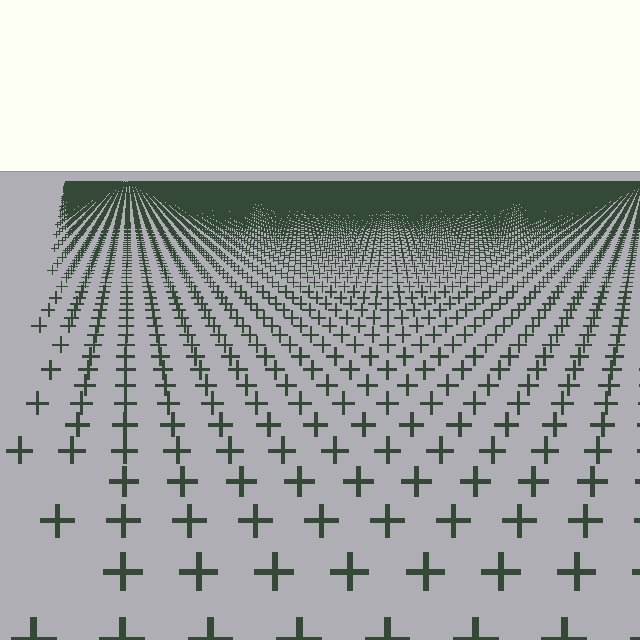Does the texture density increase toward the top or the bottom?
Density increases toward the top.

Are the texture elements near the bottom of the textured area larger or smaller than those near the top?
Larger. Near the bottom, elements are closer to the viewer and appear at a bigger on-screen size.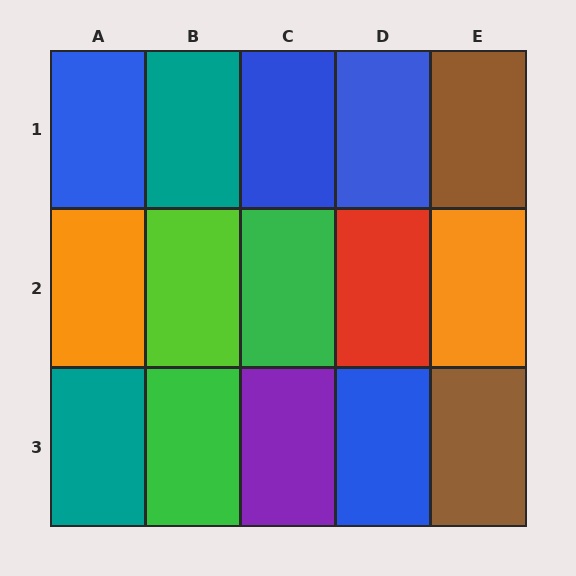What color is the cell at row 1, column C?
Blue.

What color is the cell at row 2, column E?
Orange.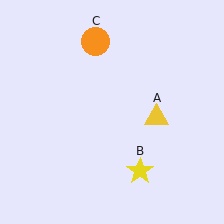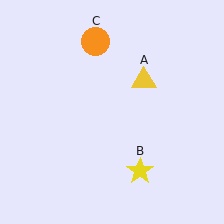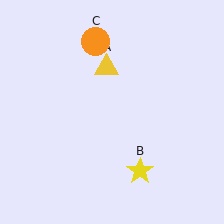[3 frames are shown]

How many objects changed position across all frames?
1 object changed position: yellow triangle (object A).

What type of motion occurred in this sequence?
The yellow triangle (object A) rotated counterclockwise around the center of the scene.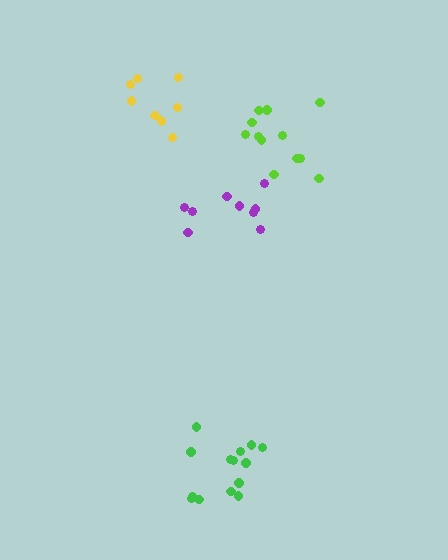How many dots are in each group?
Group 1: 8 dots, Group 2: 9 dots, Group 3: 12 dots, Group 4: 14 dots (43 total).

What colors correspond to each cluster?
The clusters are colored: yellow, purple, lime, green.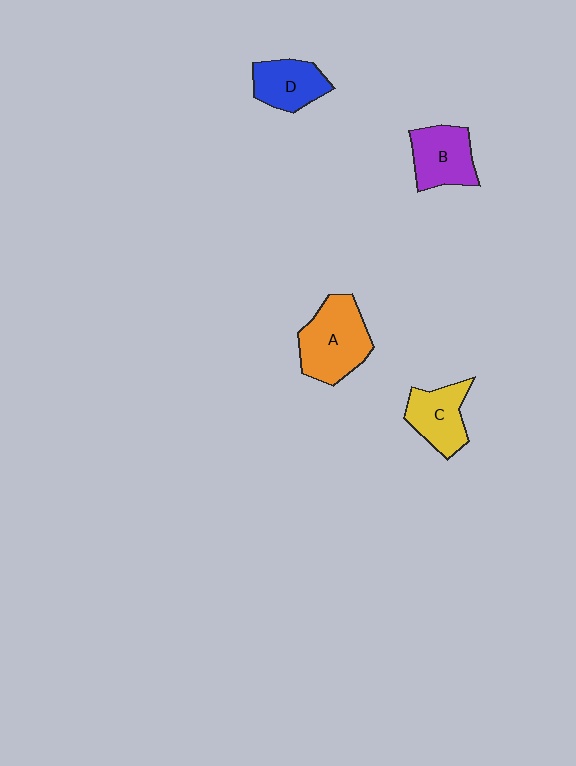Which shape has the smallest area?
Shape D (blue).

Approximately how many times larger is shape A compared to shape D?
Approximately 1.5 times.